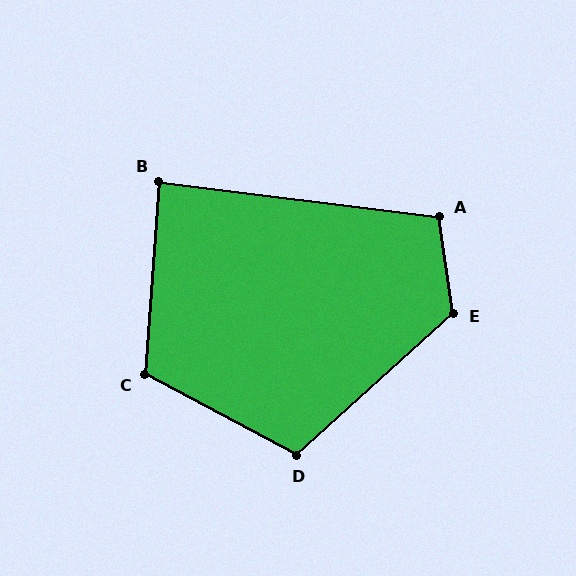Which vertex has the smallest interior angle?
B, at approximately 87 degrees.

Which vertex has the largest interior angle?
E, at approximately 124 degrees.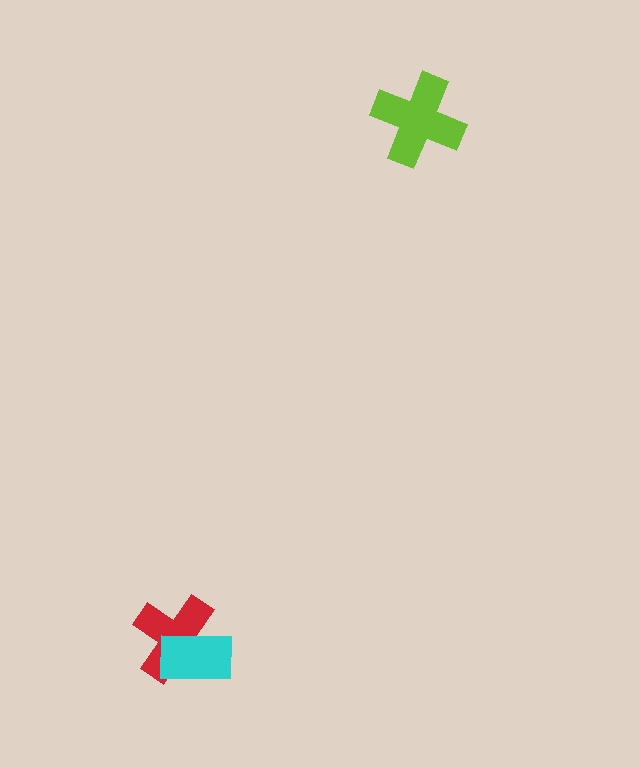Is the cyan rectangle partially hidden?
No, no other shape covers it.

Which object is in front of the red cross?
The cyan rectangle is in front of the red cross.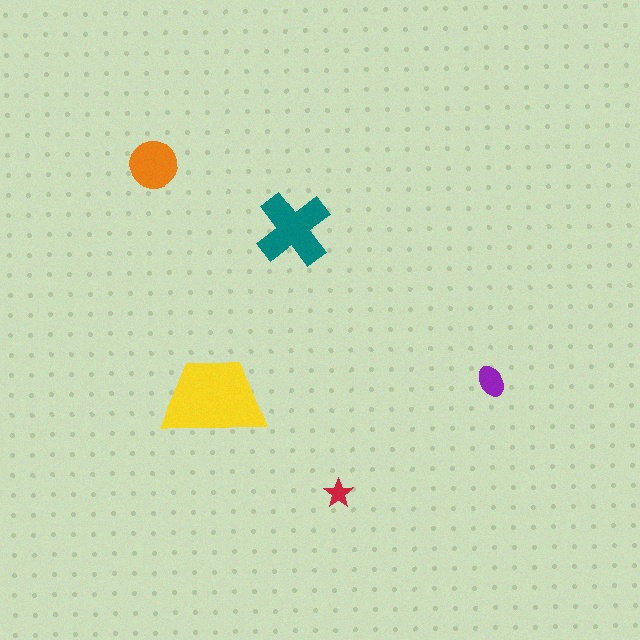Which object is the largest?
The yellow trapezoid.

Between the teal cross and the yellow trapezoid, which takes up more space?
The yellow trapezoid.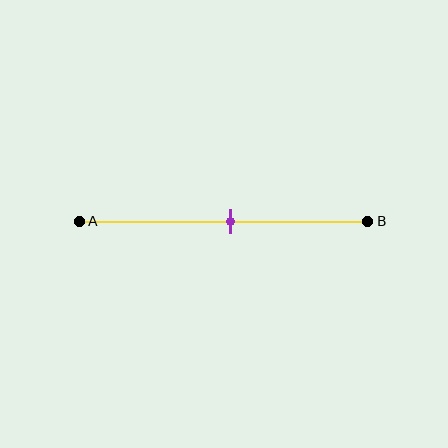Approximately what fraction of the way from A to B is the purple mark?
The purple mark is approximately 50% of the way from A to B.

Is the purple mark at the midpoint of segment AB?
Yes, the mark is approximately at the midpoint.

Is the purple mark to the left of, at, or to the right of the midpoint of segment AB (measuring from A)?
The purple mark is approximately at the midpoint of segment AB.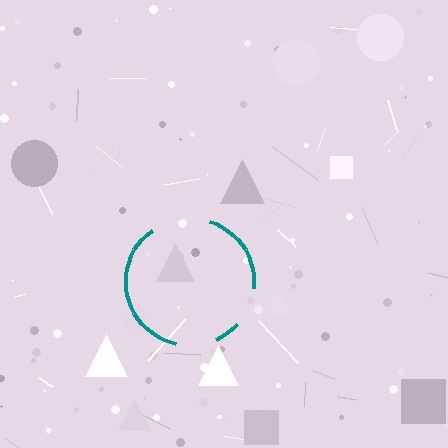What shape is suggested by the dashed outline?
The dashed outline suggests a circle.